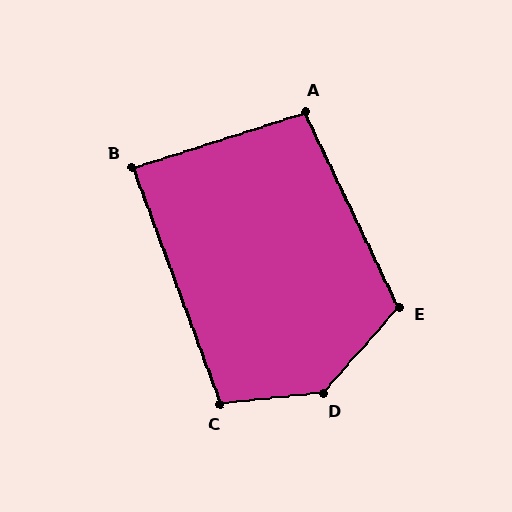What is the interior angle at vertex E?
Approximately 113 degrees (obtuse).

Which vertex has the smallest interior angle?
B, at approximately 87 degrees.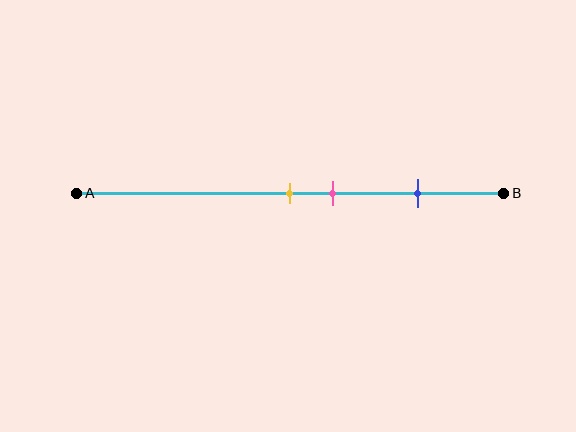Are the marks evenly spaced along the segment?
No, the marks are not evenly spaced.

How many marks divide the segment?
There are 3 marks dividing the segment.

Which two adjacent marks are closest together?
The yellow and pink marks are the closest adjacent pair.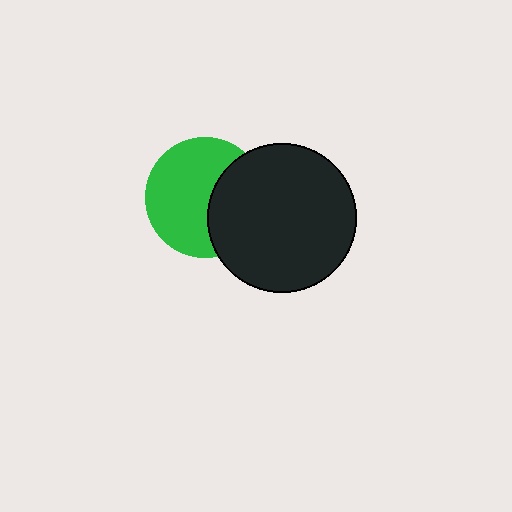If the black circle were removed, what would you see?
You would see the complete green circle.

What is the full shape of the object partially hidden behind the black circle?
The partially hidden object is a green circle.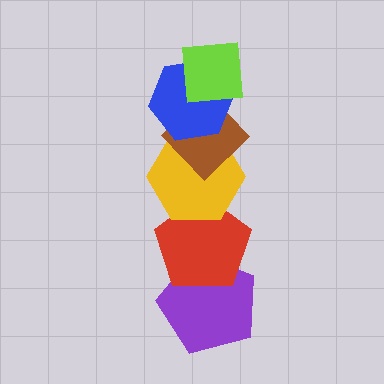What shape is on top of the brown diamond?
The blue hexagon is on top of the brown diamond.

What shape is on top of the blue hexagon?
The lime square is on top of the blue hexagon.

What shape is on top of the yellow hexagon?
The brown diamond is on top of the yellow hexagon.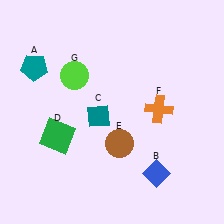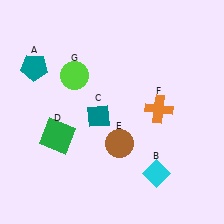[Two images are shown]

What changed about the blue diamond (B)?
In Image 1, B is blue. In Image 2, it changed to cyan.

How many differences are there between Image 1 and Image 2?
There is 1 difference between the two images.